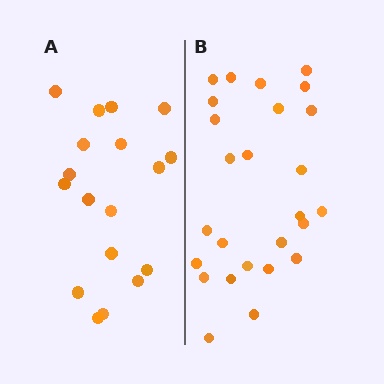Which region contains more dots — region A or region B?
Region B (the right region) has more dots.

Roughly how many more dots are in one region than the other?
Region B has roughly 8 or so more dots than region A.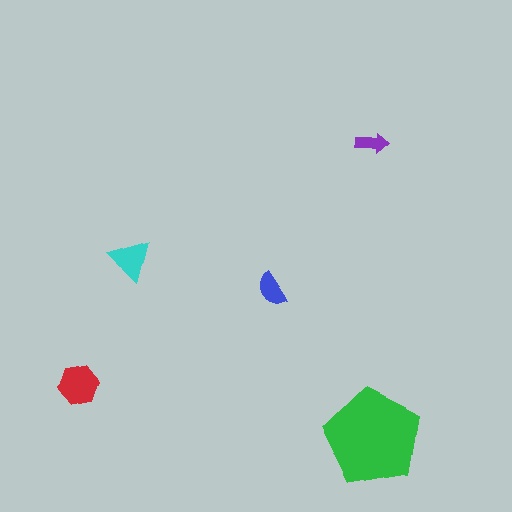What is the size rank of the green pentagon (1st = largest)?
1st.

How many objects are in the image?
There are 5 objects in the image.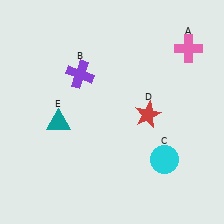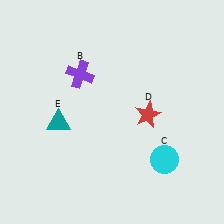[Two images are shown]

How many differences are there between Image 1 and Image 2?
There is 1 difference between the two images.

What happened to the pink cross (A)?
The pink cross (A) was removed in Image 2. It was in the top-right area of Image 1.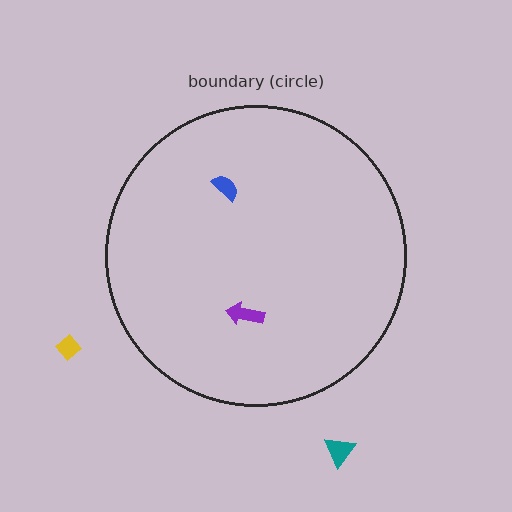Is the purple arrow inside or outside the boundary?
Inside.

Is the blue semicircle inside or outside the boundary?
Inside.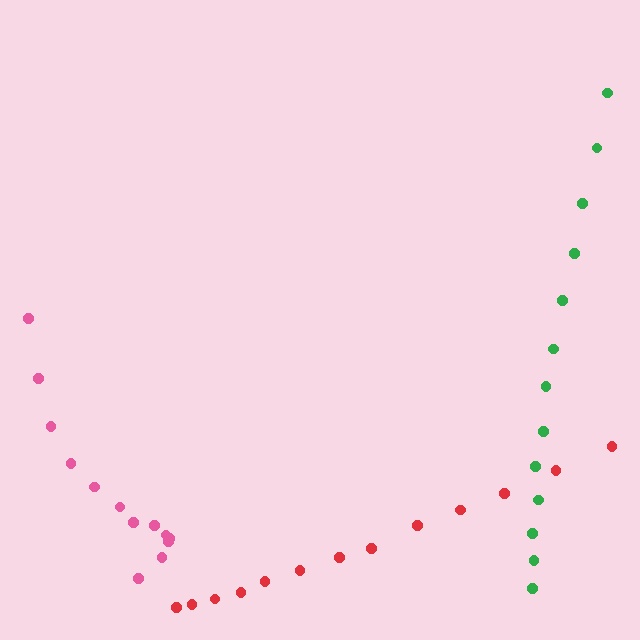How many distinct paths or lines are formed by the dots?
There are 3 distinct paths.